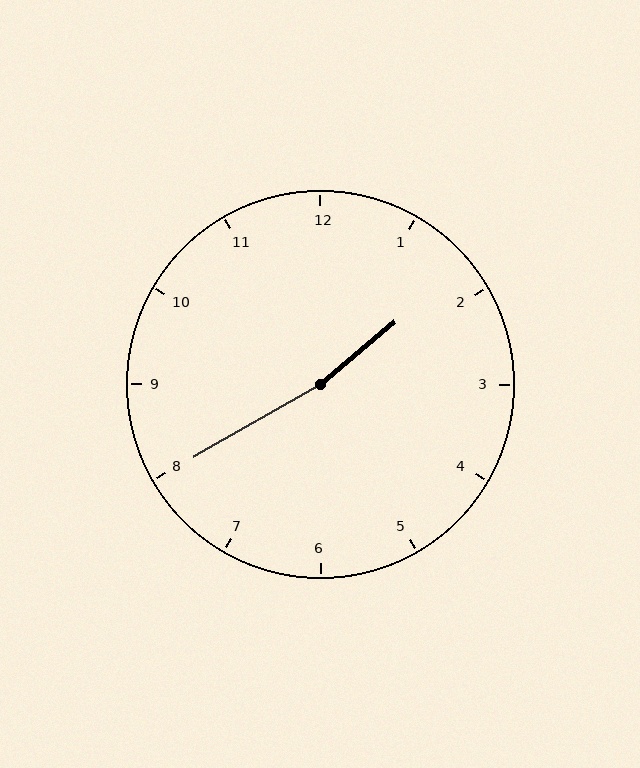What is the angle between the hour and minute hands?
Approximately 170 degrees.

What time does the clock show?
1:40.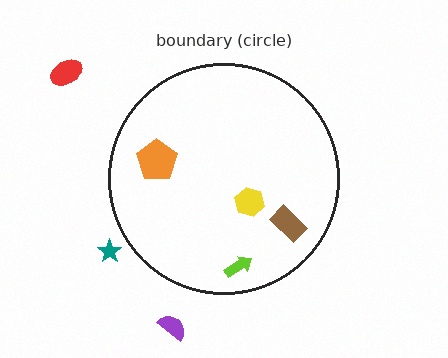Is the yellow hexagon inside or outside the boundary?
Inside.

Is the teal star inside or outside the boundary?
Outside.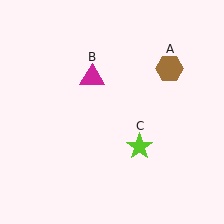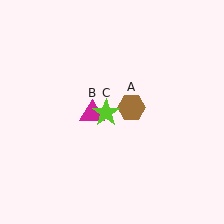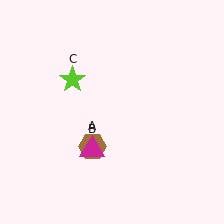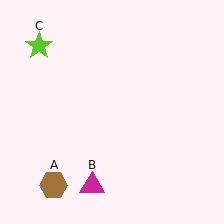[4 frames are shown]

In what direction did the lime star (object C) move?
The lime star (object C) moved up and to the left.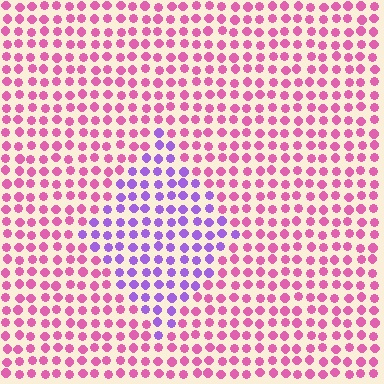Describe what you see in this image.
The image is filled with small pink elements in a uniform arrangement. A diamond-shaped region is visible where the elements are tinted to a slightly different hue, forming a subtle color boundary.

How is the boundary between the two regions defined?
The boundary is defined purely by a slight shift in hue (about 52 degrees). Spacing, size, and orientation are identical on both sides.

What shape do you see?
I see a diamond.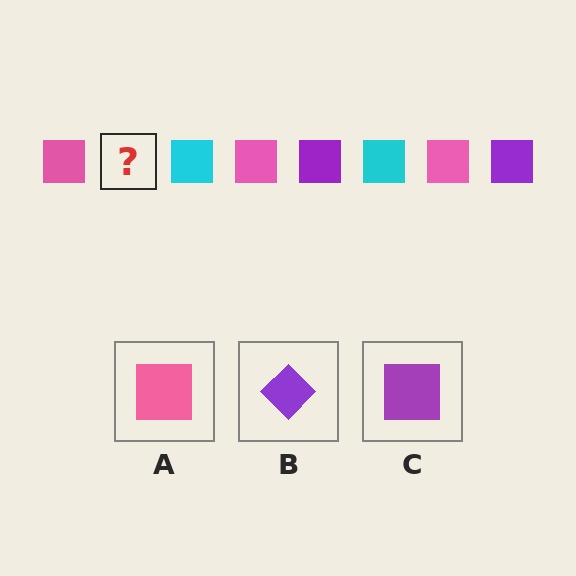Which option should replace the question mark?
Option C.